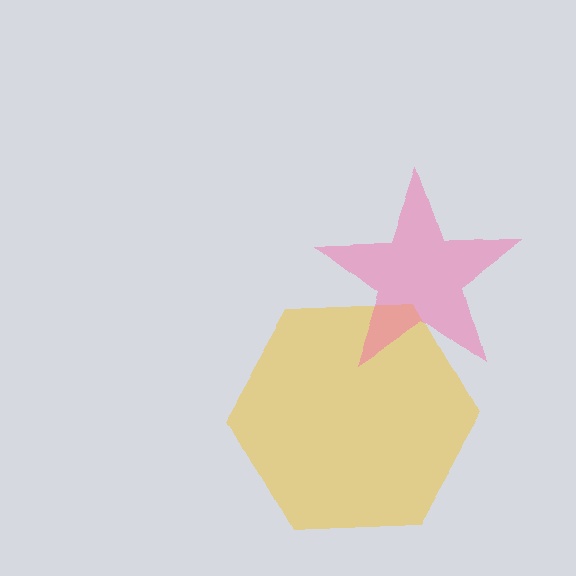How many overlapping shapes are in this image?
There are 2 overlapping shapes in the image.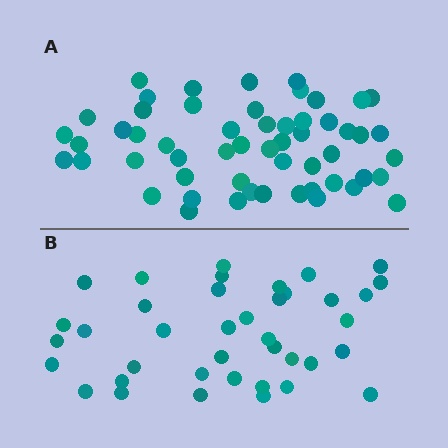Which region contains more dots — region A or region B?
Region A (the top region) has more dots.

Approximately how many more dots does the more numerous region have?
Region A has approximately 15 more dots than region B.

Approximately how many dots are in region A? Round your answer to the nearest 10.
About 60 dots. (The exact count is 55, which rounds to 60.)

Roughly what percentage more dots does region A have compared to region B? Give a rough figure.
About 40% more.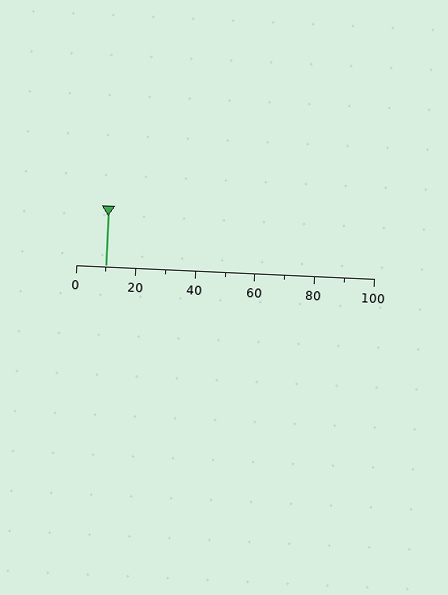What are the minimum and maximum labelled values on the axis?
The axis runs from 0 to 100.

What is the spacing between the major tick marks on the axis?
The major ticks are spaced 20 apart.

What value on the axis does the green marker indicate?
The marker indicates approximately 10.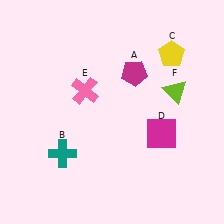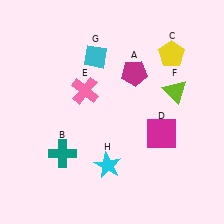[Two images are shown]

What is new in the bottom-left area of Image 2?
A cyan star (H) was added in the bottom-left area of Image 2.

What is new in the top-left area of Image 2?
A cyan diamond (G) was added in the top-left area of Image 2.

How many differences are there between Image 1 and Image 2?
There are 2 differences between the two images.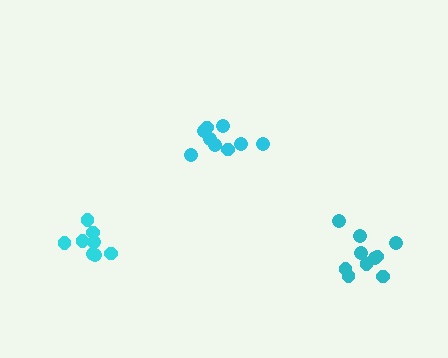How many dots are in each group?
Group 1: 8 dots, Group 2: 9 dots, Group 3: 10 dots (27 total).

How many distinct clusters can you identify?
There are 3 distinct clusters.